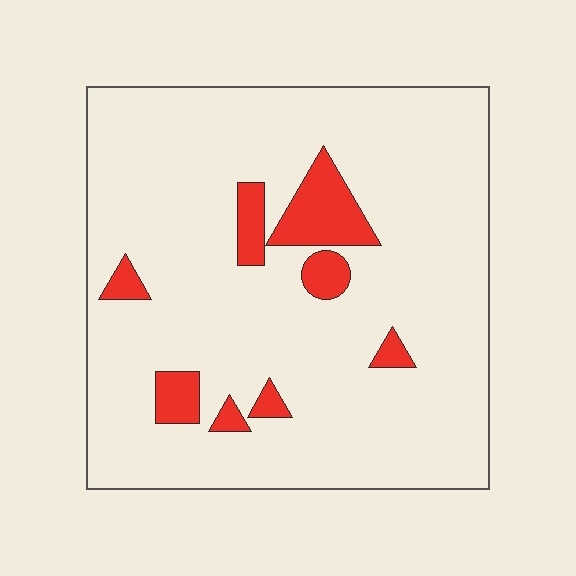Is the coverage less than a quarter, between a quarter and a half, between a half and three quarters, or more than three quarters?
Less than a quarter.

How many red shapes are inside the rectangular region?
8.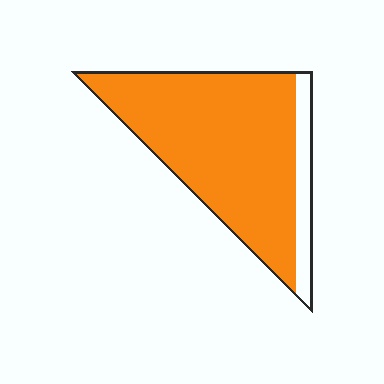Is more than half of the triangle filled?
Yes.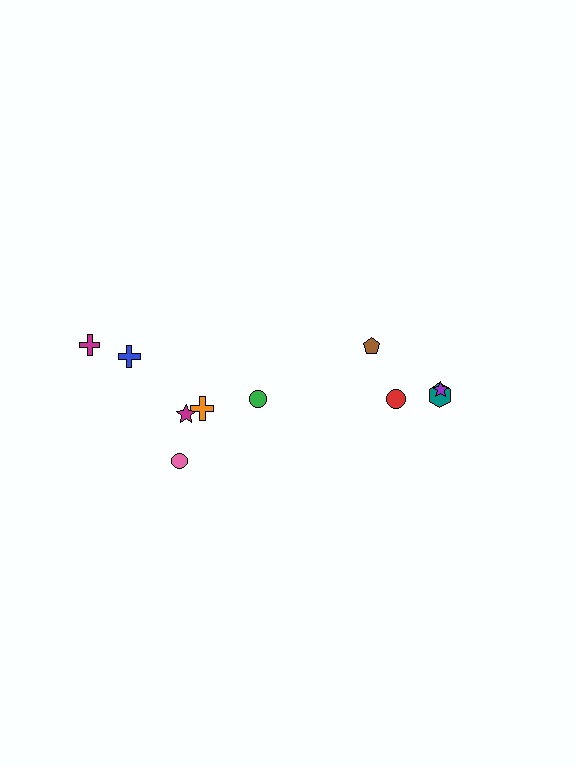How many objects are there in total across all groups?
There are 10 objects.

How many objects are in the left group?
There are 6 objects.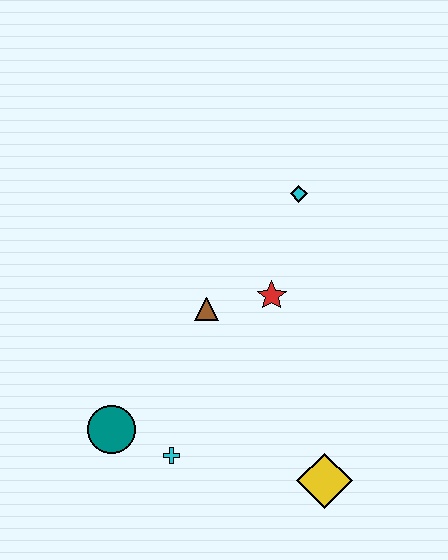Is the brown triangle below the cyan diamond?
Yes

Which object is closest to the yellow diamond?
The cyan cross is closest to the yellow diamond.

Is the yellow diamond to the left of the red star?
No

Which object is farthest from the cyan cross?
The cyan diamond is farthest from the cyan cross.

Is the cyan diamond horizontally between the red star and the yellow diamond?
Yes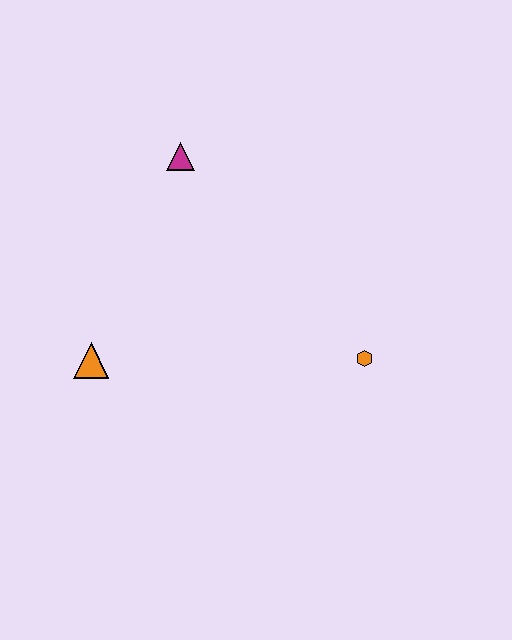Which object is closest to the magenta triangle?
The orange triangle is closest to the magenta triangle.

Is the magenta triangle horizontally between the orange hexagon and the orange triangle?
Yes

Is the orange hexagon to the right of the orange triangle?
Yes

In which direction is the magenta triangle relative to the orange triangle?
The magenta triangle is above the orange triangle.